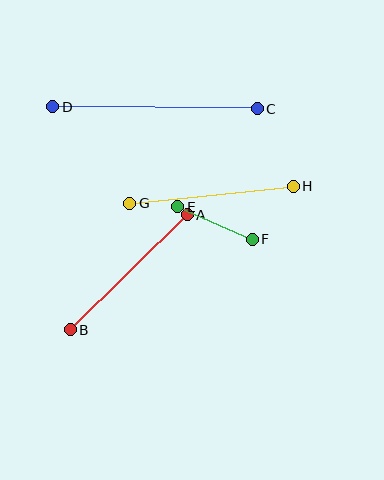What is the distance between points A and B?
The distance is approximately 164 pixels.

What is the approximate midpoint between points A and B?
The midpoint is at approximately (129, 272) pixels.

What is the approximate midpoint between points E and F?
The midpoint is at approximately (215, 223) pixels.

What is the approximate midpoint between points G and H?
The midpoint is at approximately (211, 195) pixels.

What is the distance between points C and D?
The distance is approximately 205 pixels.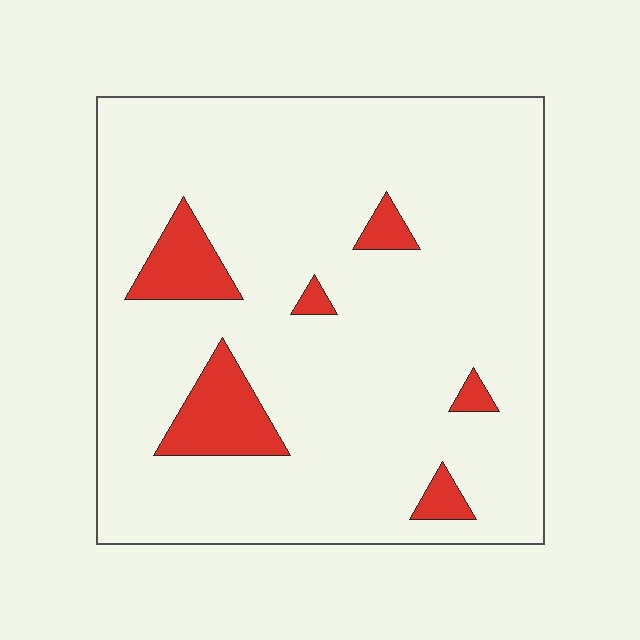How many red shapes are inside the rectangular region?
6.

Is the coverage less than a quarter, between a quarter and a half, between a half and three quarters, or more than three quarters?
Less than a quarter.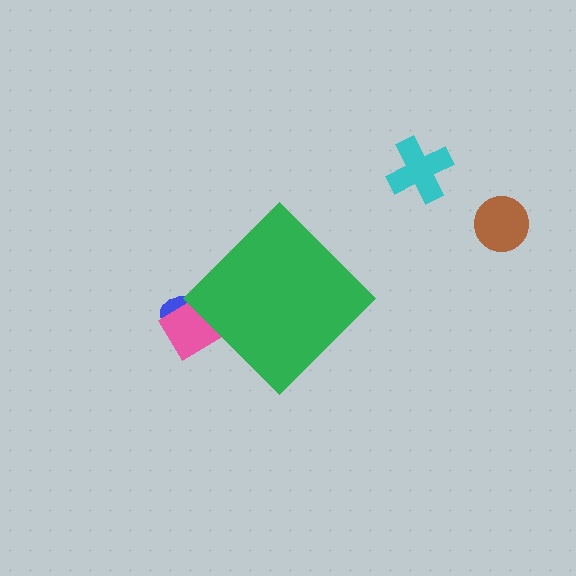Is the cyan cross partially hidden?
No, the cyan cross is fully visible.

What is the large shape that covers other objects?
A green diamond.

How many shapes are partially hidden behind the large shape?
2 shapes are partially hidden.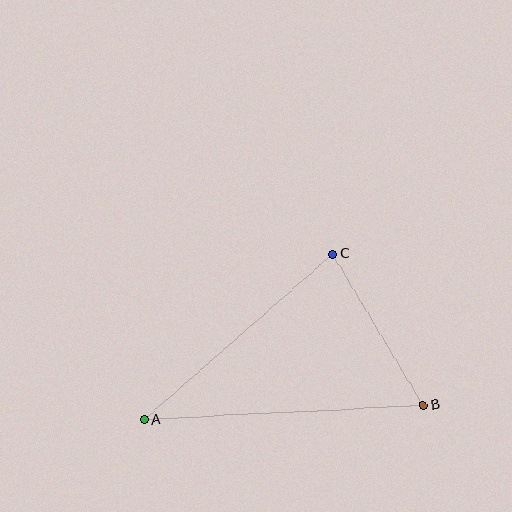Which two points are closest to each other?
Points B and C are closest to each other.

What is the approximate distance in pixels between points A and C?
The distance between A and C is approximately 251 pixels.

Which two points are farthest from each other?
Points A and B are farthest from each other.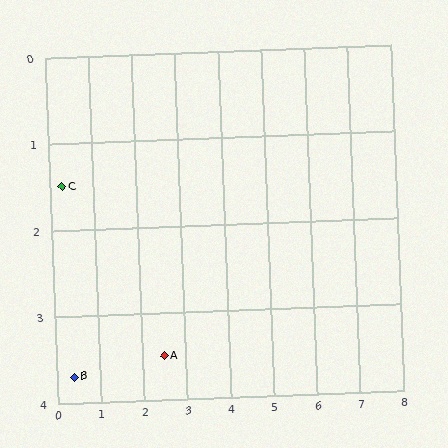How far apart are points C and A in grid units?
Points C and A are about 3.0 grid units apart.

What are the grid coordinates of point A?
Point A is at approximately (2.5, 3.5).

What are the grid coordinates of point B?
Point B is at approximately (0.4, 3.7).